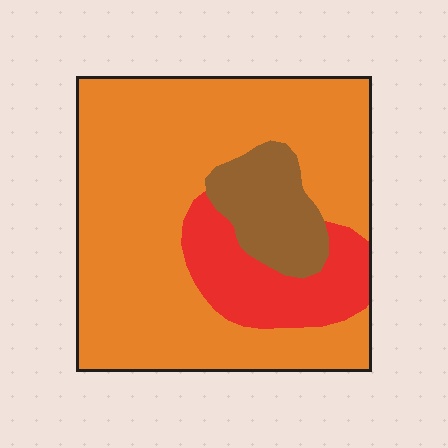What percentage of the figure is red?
Red takes up about one sixth (1/6) of the figure.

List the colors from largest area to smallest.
From largest to smallest: orange, red, brown.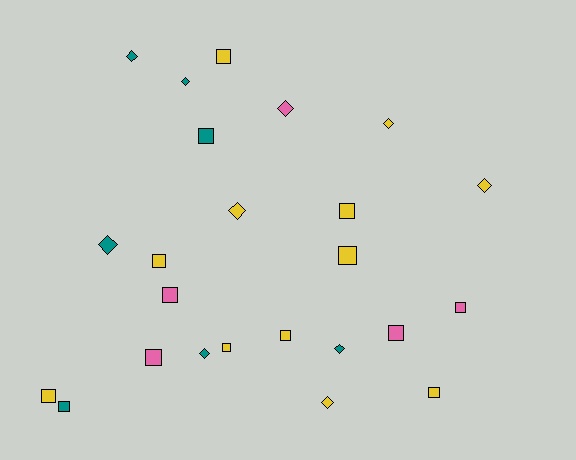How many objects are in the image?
There are 24 objects.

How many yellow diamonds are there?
There are 4 yellow diamonds.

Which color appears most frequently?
Yellow, with 12 objects.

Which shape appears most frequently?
Square, with 14 objects.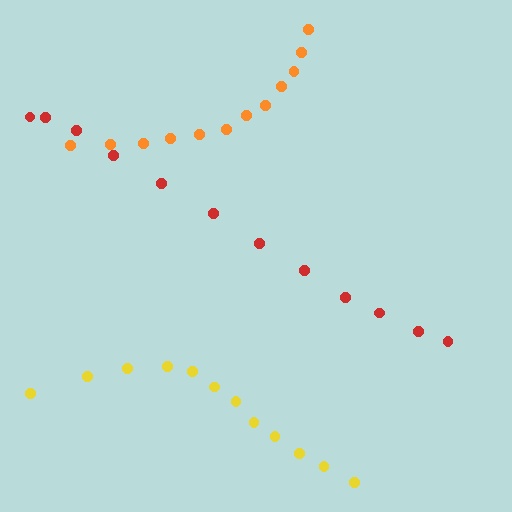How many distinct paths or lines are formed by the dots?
There are 3 distinct paths.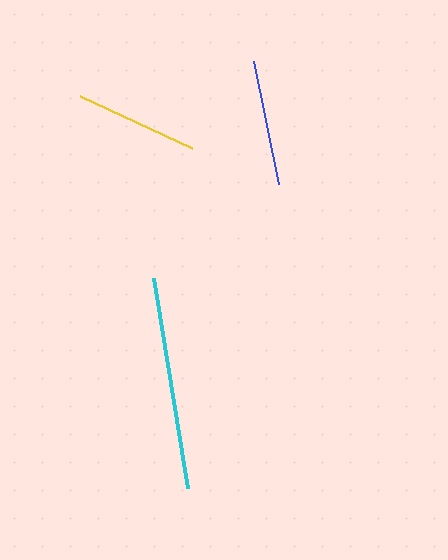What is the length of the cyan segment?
The cyan segment is approximately 213 pixels long.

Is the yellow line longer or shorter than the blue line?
The blue line is longer than the yellow line.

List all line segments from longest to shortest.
From longest to shortest: cyan, blue, yellow.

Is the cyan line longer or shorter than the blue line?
The cyan line is longer than the blue line.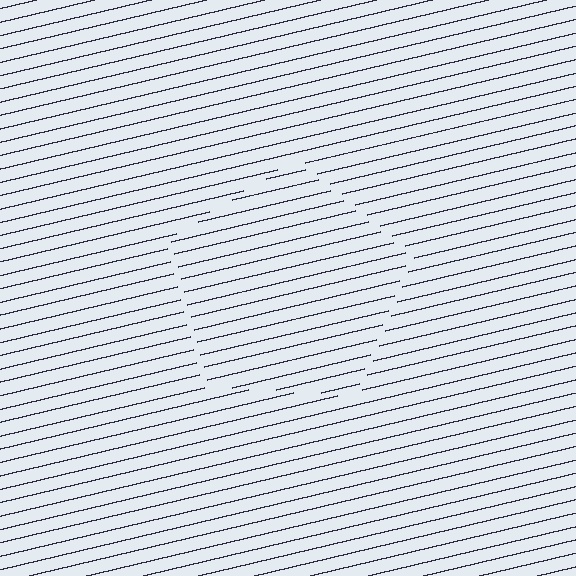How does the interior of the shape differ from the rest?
The interior of the shape contains the same grating, shifted by half a period — the contour is defined by the phase discontinuity where line-ends from the inner and outer gratings abut.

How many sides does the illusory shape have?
5 sides — the line-ends trace a pentagon.